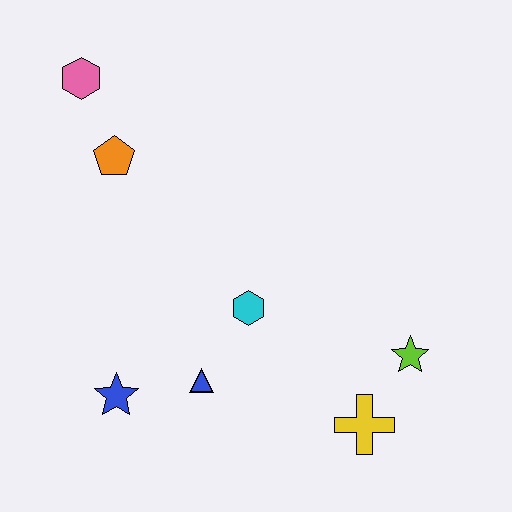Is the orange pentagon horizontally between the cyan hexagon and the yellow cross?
No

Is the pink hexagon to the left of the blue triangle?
Yes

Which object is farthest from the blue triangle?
The pink hexagon is farthest from the blue triangle.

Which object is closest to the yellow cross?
The lime star is closest to the yellow cross.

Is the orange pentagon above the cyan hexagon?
Yes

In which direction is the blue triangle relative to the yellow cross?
The blue triangle is to the left of the yellow cross.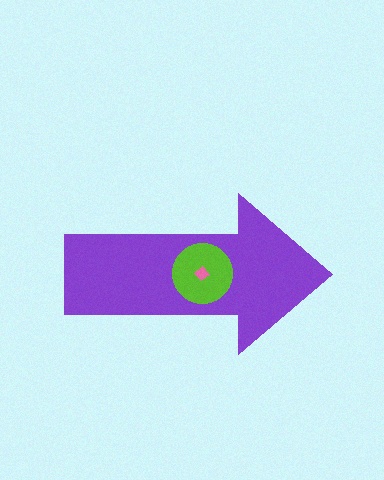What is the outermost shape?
The purple arrow.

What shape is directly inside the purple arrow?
The lime circle.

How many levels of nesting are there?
3.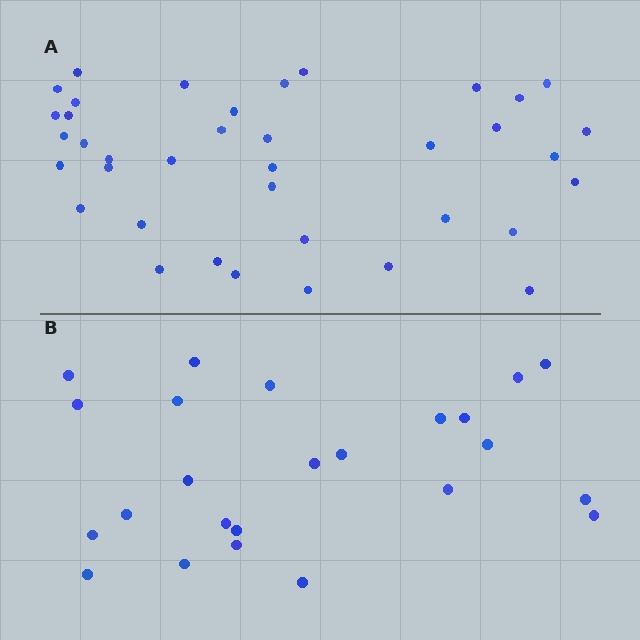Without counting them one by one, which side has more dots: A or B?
Region A (the top region) has more dots.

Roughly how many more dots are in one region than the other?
Region A has approximately 15 more dots than region B.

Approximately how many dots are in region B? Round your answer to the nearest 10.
About 20 dots. (The exact count is 24, which rounds to 20.)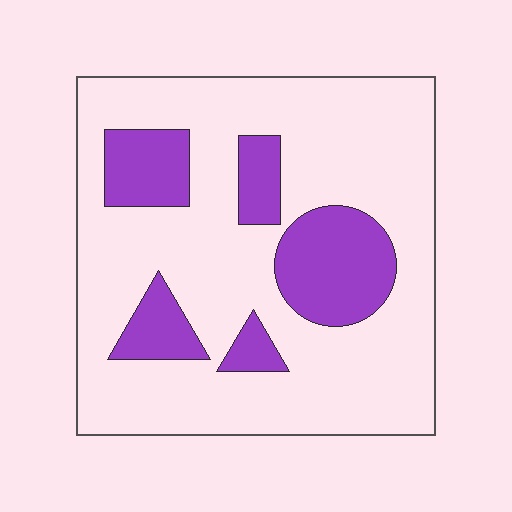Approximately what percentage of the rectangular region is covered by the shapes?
Approximately 25%.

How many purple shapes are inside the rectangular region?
5.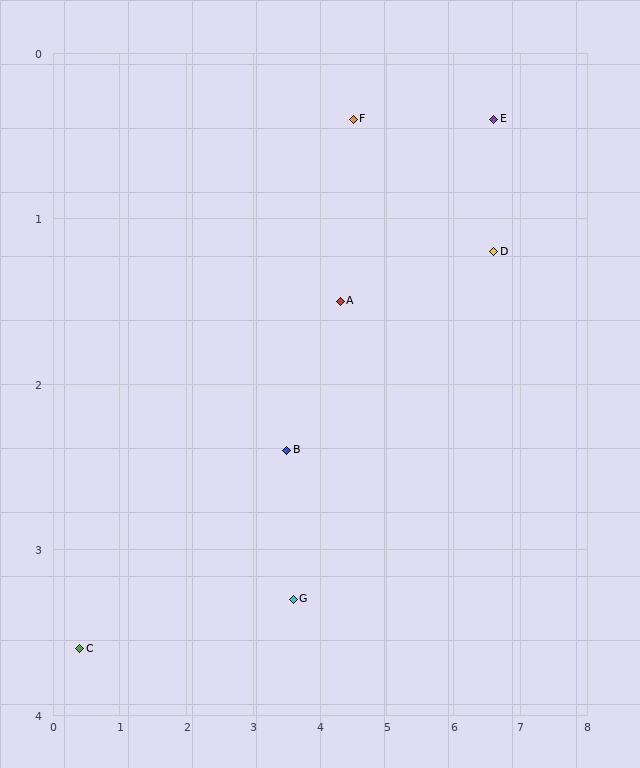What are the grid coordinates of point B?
Point B is at approximately (3.5, 2.4).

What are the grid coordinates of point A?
Point A is at approximately (4.3, 1.5).